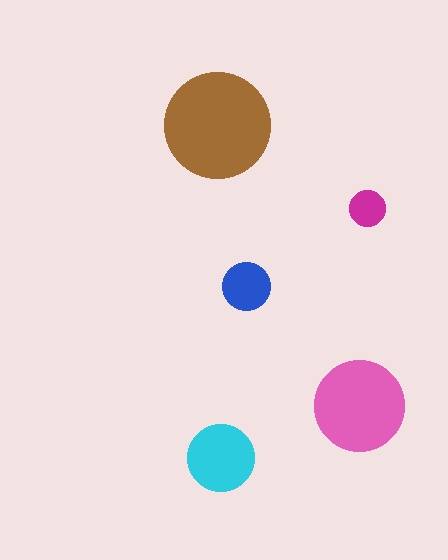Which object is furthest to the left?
The brown circle is leftmost.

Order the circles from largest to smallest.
the brown one, the pink one, the cyan one, the blue one, the magenta one.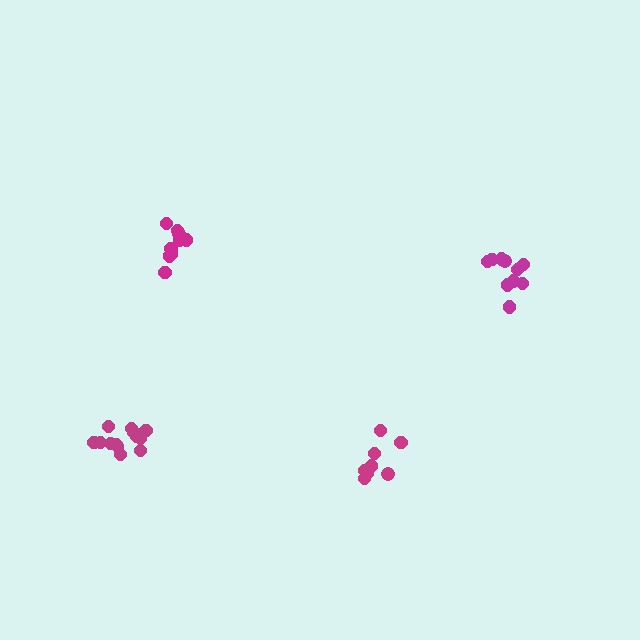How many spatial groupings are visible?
There are 4 spatial groupings.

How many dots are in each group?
Group 1: 10 dots, Group 2: 9 dots, Group 3: 8 dots, Group 4: 13 dots (40 total).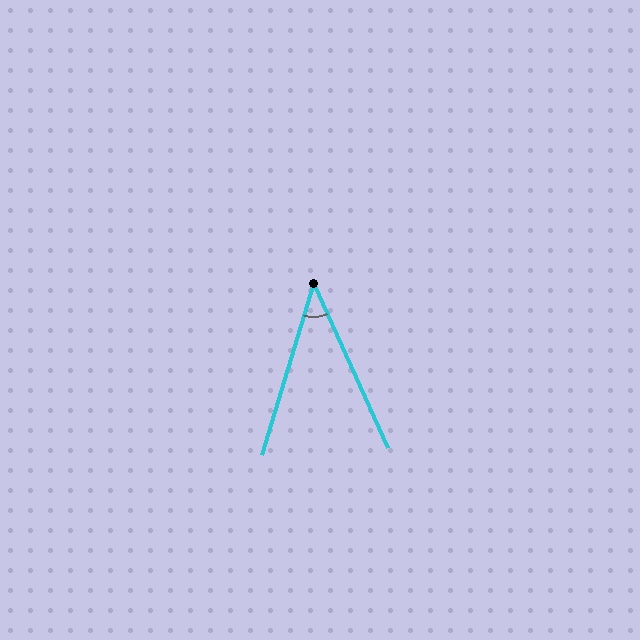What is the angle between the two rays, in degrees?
Approximately 41 degrees.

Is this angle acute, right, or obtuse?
It is acute.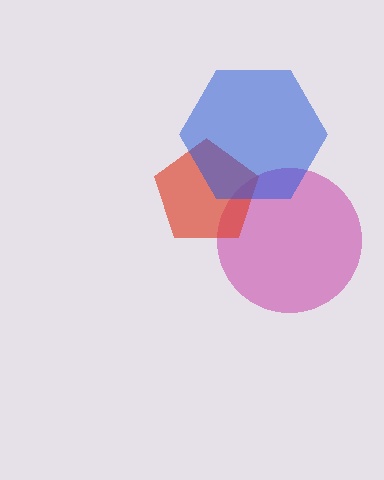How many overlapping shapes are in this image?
There are 3 overlapping shapes in the image.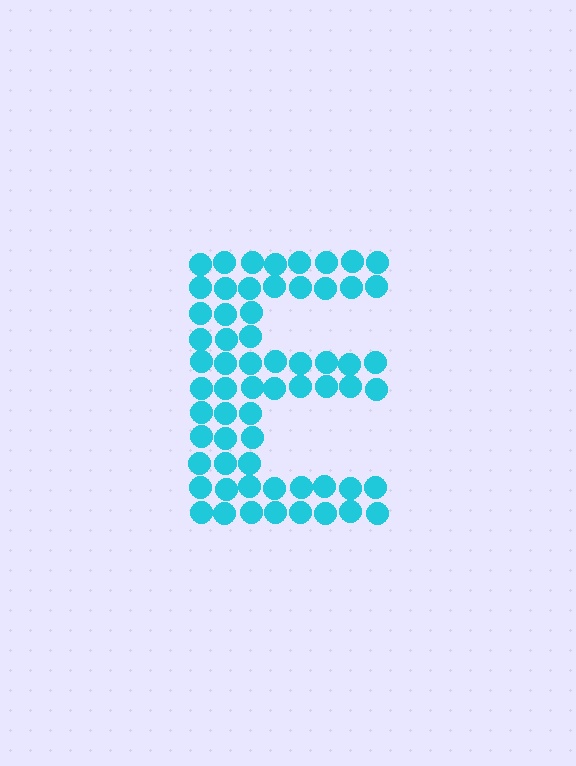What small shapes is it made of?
It is made of small circles.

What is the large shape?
The large shape is the letter E.